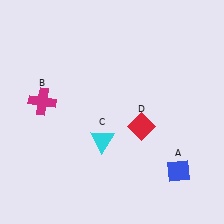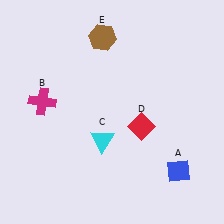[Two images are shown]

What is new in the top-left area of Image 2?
A brown hexagon (E) was added in the top-left area of Image 2.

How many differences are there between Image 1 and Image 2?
There is 1 difference between the two images.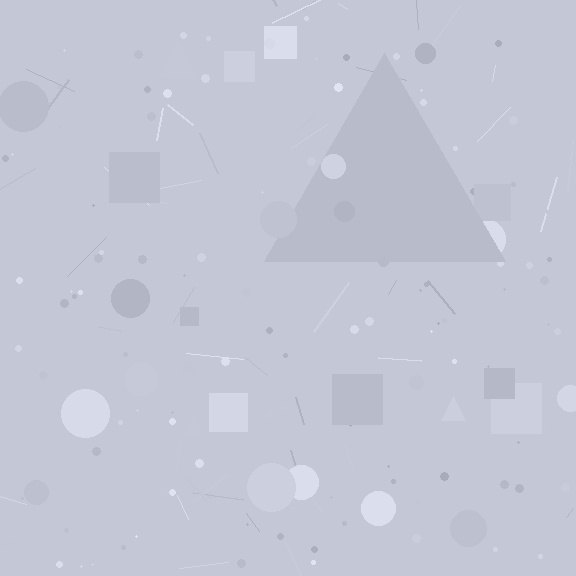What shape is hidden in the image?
A triangle is hidden in the image.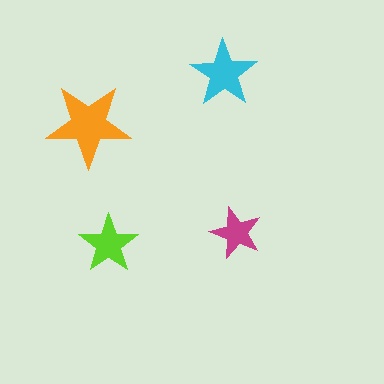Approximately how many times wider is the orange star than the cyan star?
About 1.5 times wider.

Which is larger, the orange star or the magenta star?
The orange one.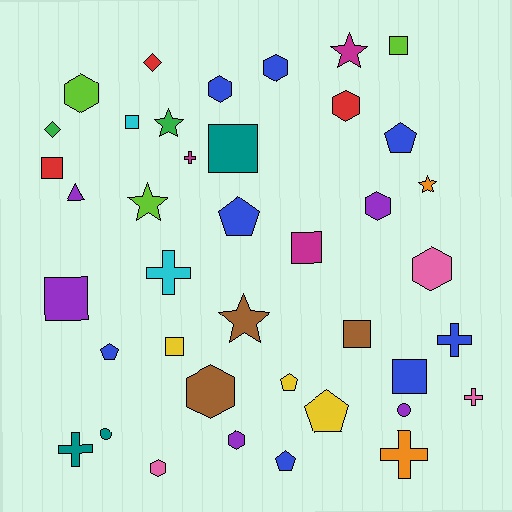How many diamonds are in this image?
There are 2 diamonds.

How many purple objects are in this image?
There are 5 purple objects.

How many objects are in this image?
There are 40 objects.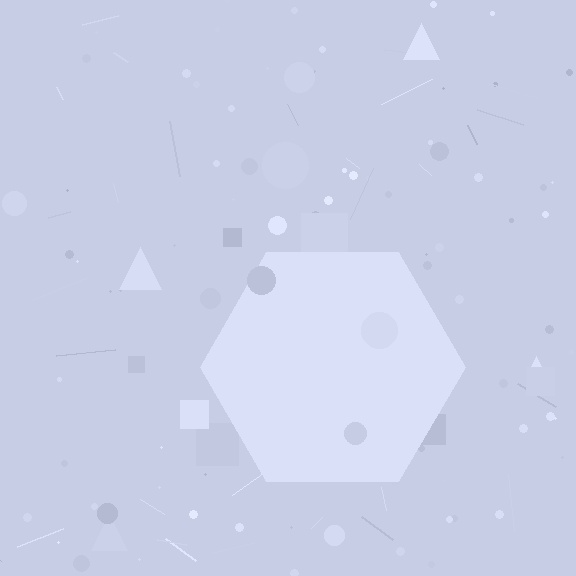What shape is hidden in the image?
A hexagon is hidden in the image.